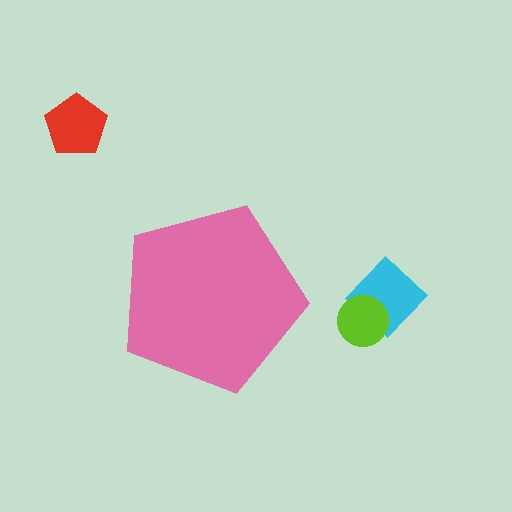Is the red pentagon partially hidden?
No, the red pentagon is fully visible.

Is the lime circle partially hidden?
No, the lime circle is fully visible.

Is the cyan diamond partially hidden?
No, the cyan diamond is fully visible.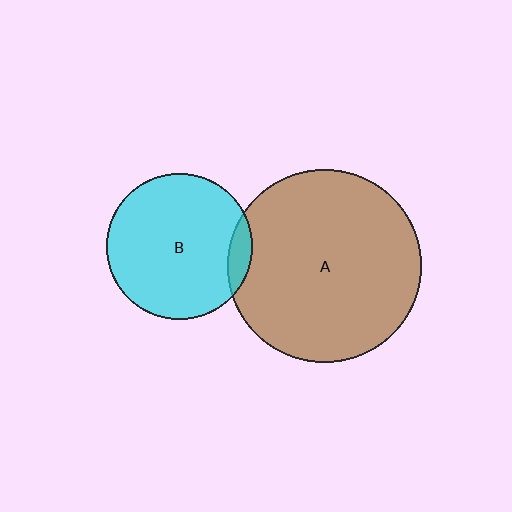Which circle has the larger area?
Circle A (brown).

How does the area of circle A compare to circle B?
Approximately 1.8 times.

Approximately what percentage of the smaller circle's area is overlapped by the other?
Approximately 10%.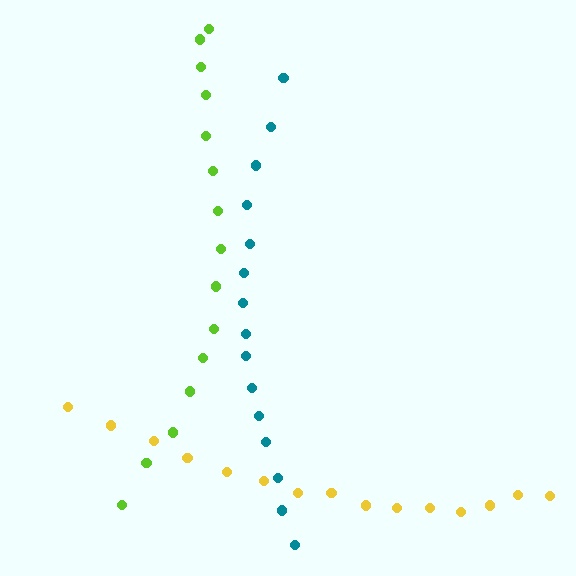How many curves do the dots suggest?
There are 3 distinct paths.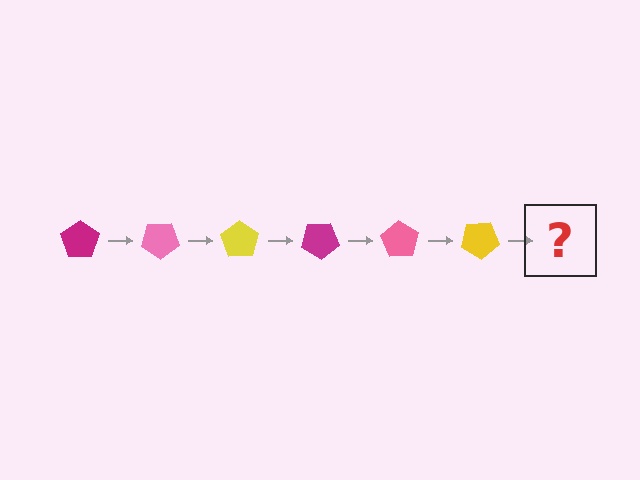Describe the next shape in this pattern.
It should be a magenta pentagon, rotated 210 degrees from the start.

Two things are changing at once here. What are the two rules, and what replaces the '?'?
The two rules are that it rotates 35 degrees each step and the color cycles through magenta, pink, and yellow. The '?' should be a magenta pentagon, rotated 210 degrees from the start.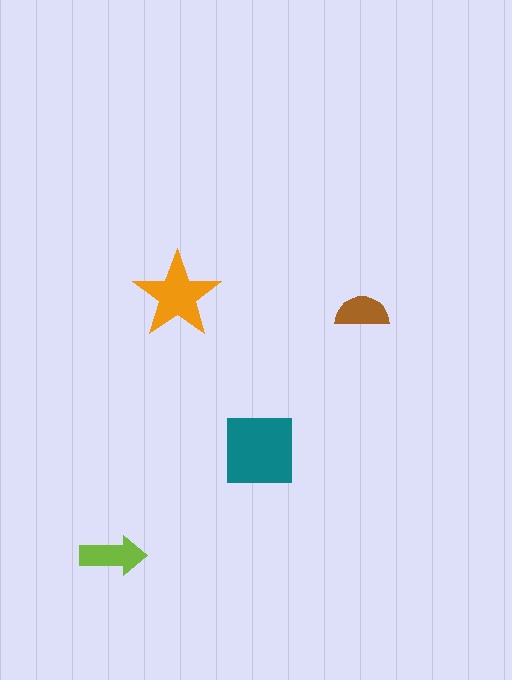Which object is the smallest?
The brown semicircle.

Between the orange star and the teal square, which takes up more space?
The teal square.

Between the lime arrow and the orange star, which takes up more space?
The orange star.